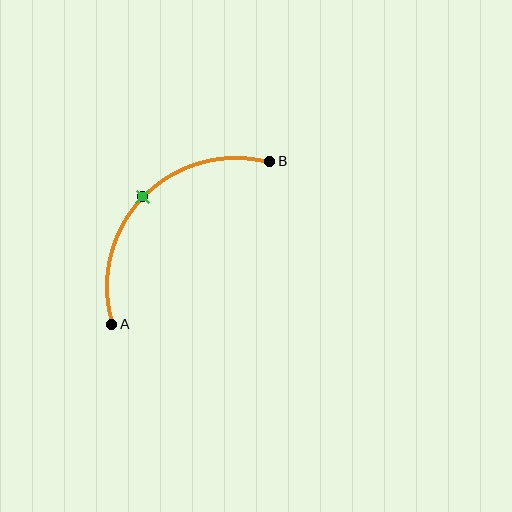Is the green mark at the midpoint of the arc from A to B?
Yes. The green mark lies on the arc at equal arc-length from both A and B — it is the arc midpoint.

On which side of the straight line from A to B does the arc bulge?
The arc bulges above and to the left of the straight line connecting A and B.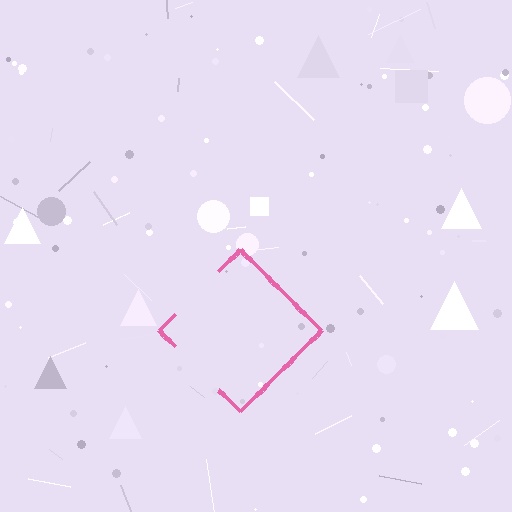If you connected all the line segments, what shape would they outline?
They would outline a diamond.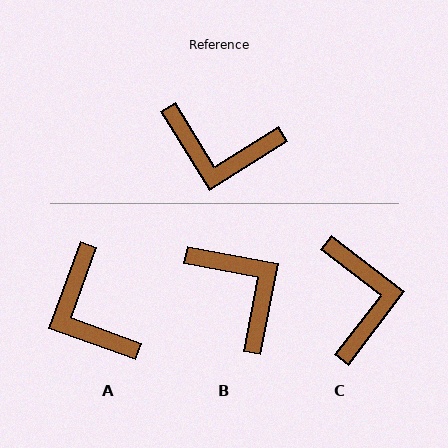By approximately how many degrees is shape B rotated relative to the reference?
Approximately 137 degrees counter-clockwise.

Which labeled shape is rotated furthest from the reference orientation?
B, about 137 degrees away.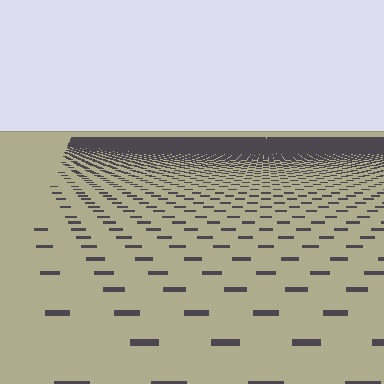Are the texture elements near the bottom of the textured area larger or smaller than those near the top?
Larger. Near the bottom, elements are closer to the viewer and appear at a bigger on-screen size.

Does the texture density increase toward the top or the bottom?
Density increases toward the top.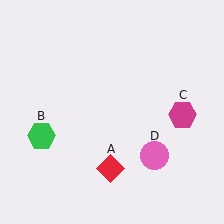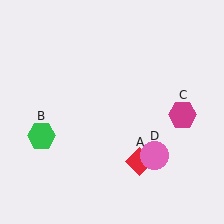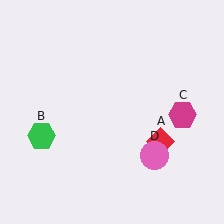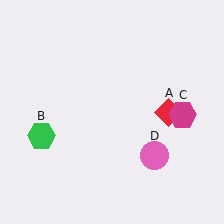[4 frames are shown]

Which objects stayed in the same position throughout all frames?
Green hexagon (object B) and magenta hexagon (object C) and pink circle (object D) remained stationary.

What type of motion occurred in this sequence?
The red diamond (object A) rotated counterclockwise around the center of the scene.